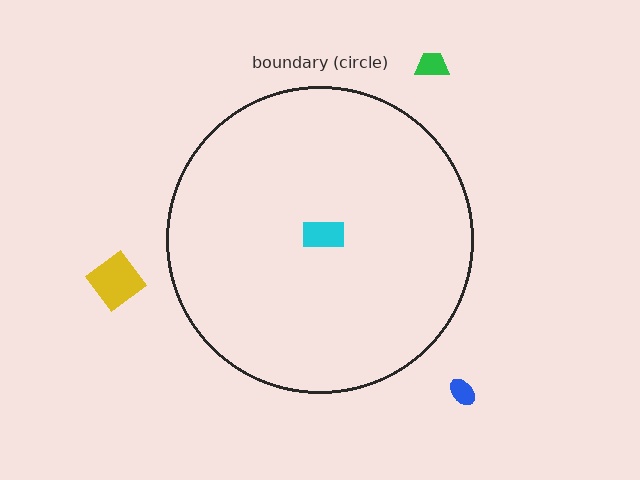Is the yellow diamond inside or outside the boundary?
Outside.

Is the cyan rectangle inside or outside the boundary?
Inside.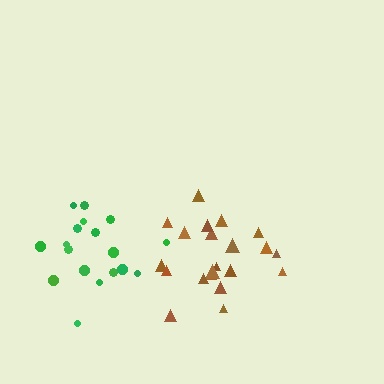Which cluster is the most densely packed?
Brown.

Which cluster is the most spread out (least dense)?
Green.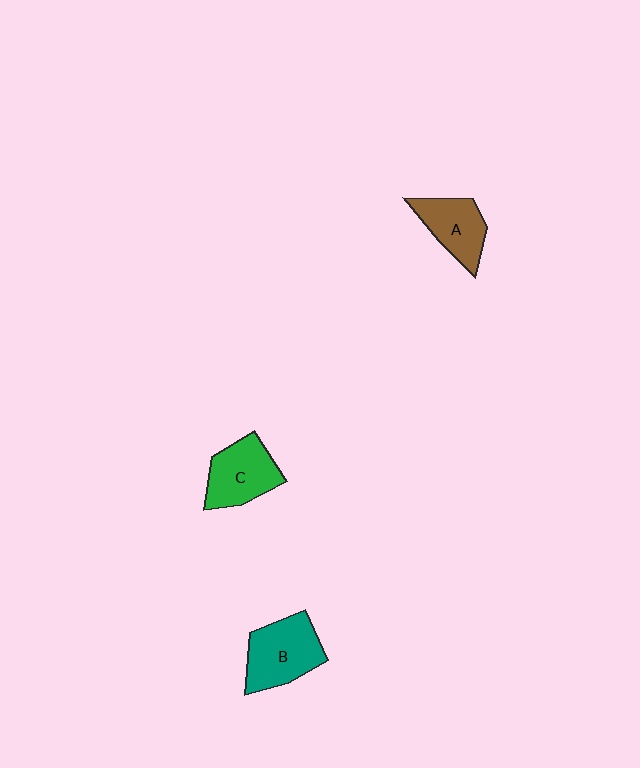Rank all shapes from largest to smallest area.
From largest to smallest: B (teal), C (green), A (brown).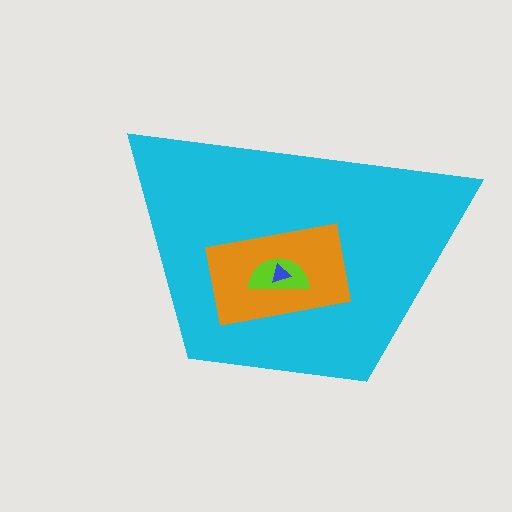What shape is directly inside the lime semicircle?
The blue triangle.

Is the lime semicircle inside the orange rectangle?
Yes.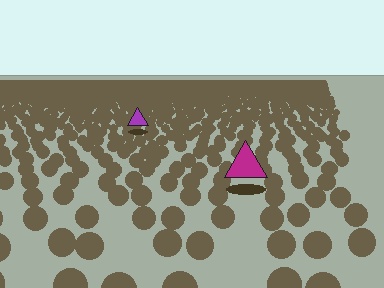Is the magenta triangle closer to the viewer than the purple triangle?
Yes. The magenta triangle is closer — you can tell from the texture gradient: the ground texture is coarser near it.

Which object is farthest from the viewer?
The purple triangle is farthest from the viewer. It appears smaller and the ground texture around it is denser.